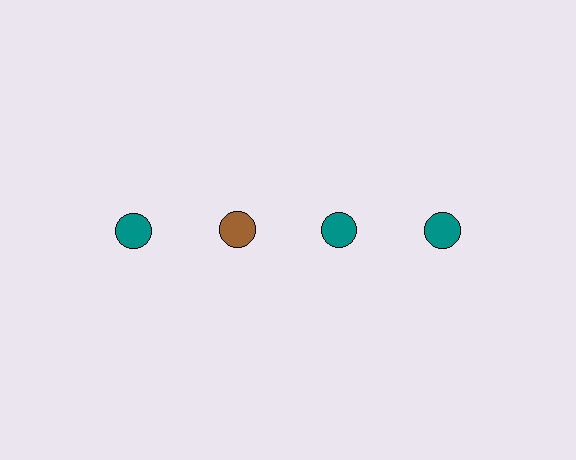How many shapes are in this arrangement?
There are 4 shapes arranged in a grid pattern.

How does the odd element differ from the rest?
It has a different color: brown instead of teal.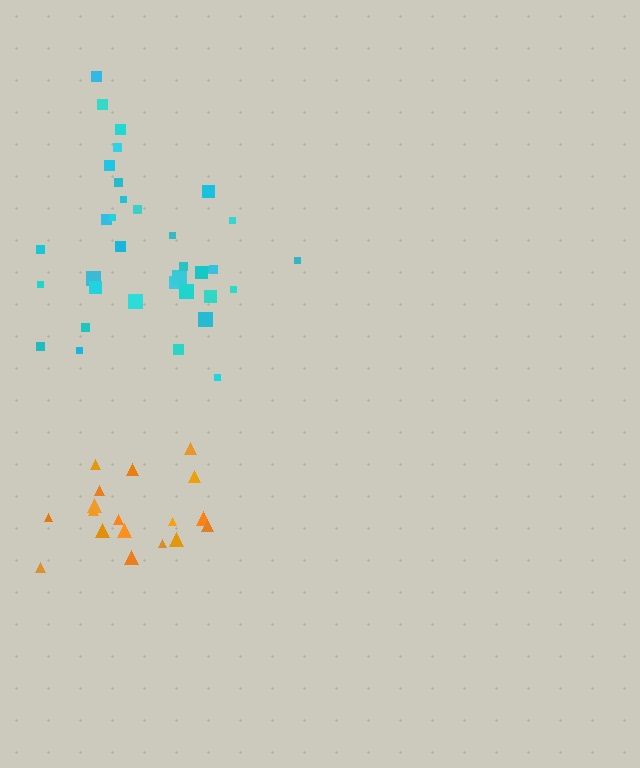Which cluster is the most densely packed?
Cyan.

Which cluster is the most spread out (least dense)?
Orange.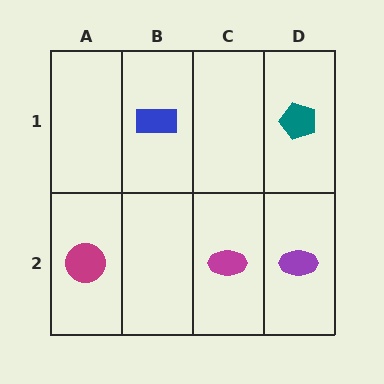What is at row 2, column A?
A magenta circle.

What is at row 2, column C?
A magenta ellipse.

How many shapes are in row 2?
3 shapes.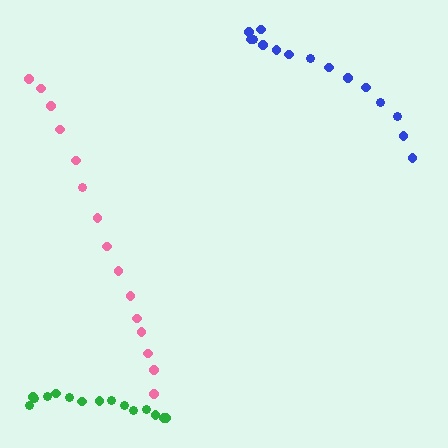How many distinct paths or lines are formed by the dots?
There are 3 distinct paths.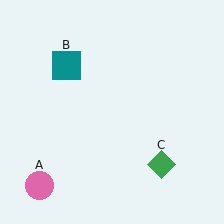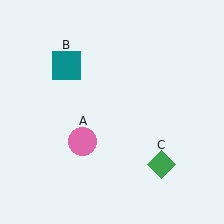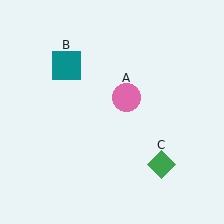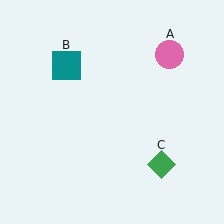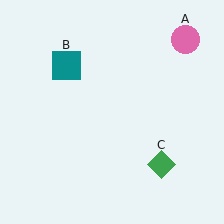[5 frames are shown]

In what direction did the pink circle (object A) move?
The pink circle (object A) moved up and to the right.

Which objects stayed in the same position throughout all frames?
Teal square (object B) and green diamond (object C) remained stationary.